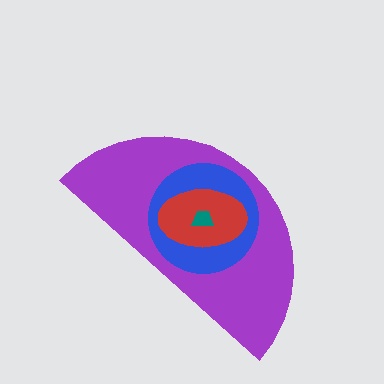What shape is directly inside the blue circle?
The red ellipse.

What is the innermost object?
The teal trapezoid.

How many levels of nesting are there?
4.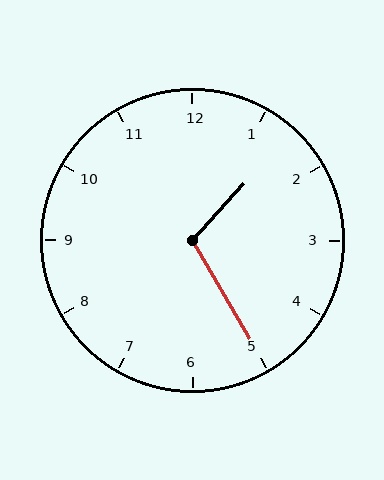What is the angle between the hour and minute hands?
Approximately 108 degrees.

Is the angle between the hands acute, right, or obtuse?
It is obtuse.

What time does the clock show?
1:25.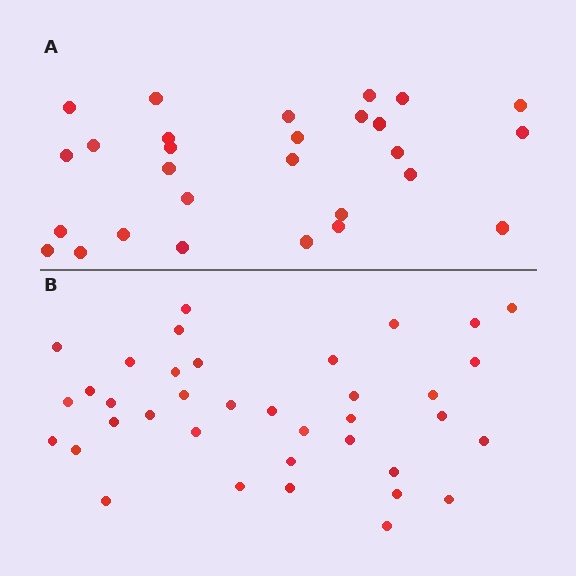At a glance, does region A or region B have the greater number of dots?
Region B (the bottom region) has more dots.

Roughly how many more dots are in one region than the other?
Region B has roughly 8 or so more dots than region A.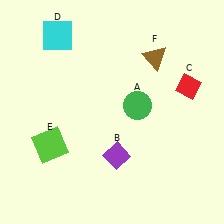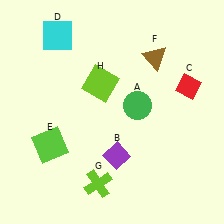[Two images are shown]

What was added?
A lime cross (G), a lime square (H) were added in Image 2.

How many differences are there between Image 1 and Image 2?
There are 2 differences between the two images.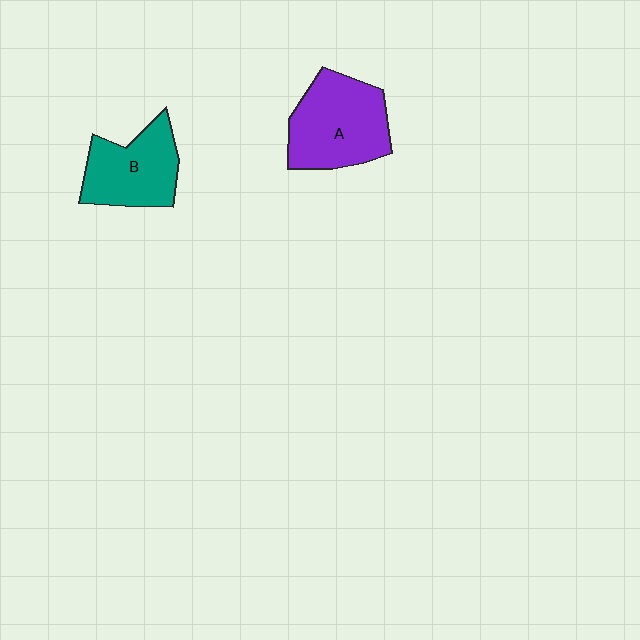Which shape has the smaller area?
Shape B (teal).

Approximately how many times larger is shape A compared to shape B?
Approximately 1.2 times.